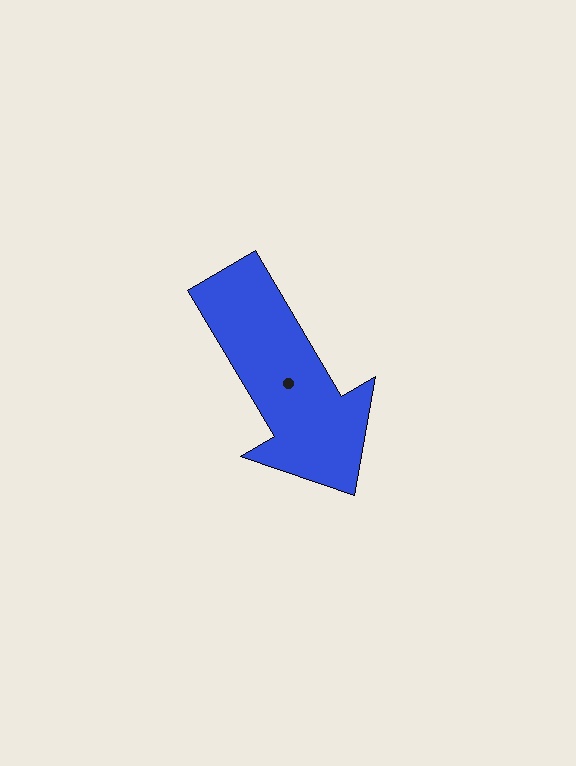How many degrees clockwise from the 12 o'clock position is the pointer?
Approximately 149 degrees.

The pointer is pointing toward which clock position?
Roughly 5 o'clock.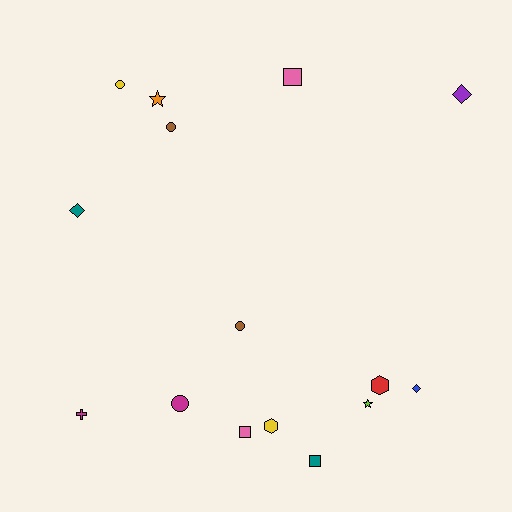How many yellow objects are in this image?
There are 2 yellow objects.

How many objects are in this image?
There are 15 objects.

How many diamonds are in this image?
There are 3 diamonds.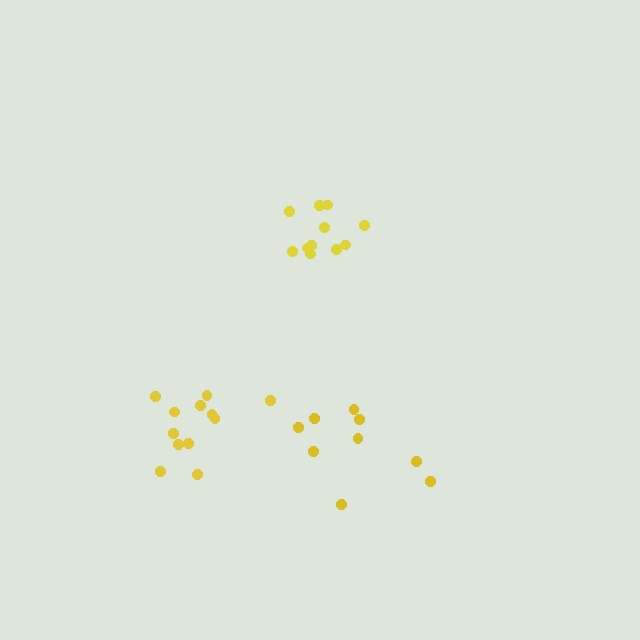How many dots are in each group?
Group 1: 11 dots, Group 2: 9 dots, Group 3: 12 dots (32 total).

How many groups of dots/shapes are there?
There are 3 groups.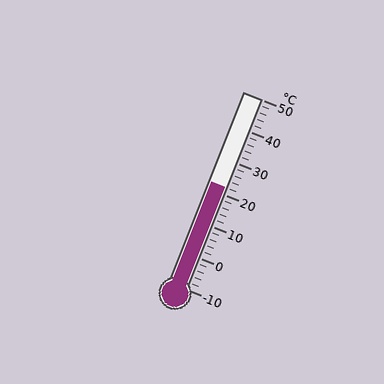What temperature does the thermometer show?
The thermometer shows approximately 22°C.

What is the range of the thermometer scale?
The thermometer scale ranges from -10°C to 50°C.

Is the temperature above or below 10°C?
The temperature is above 10°C.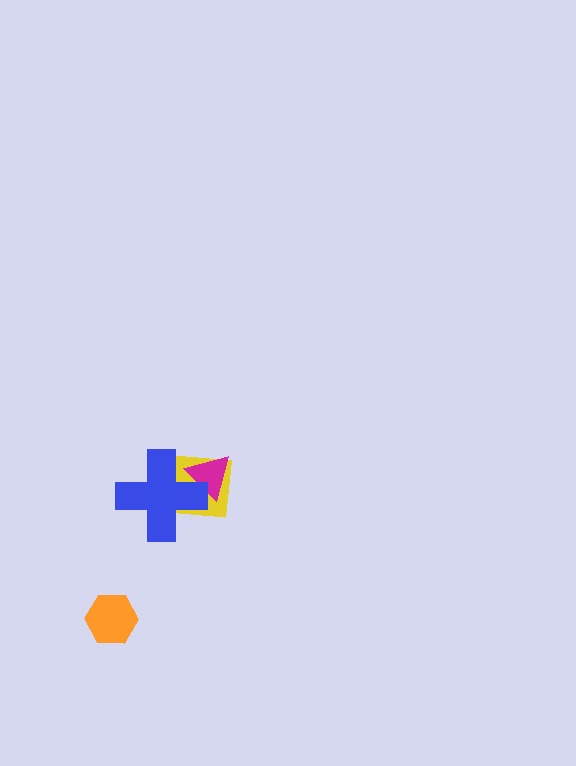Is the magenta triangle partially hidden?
Yes, it is partially covered by another shape.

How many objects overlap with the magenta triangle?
2 objects overlap with the magenta triangle.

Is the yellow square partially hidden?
Yes, it is partially covered by another shape.